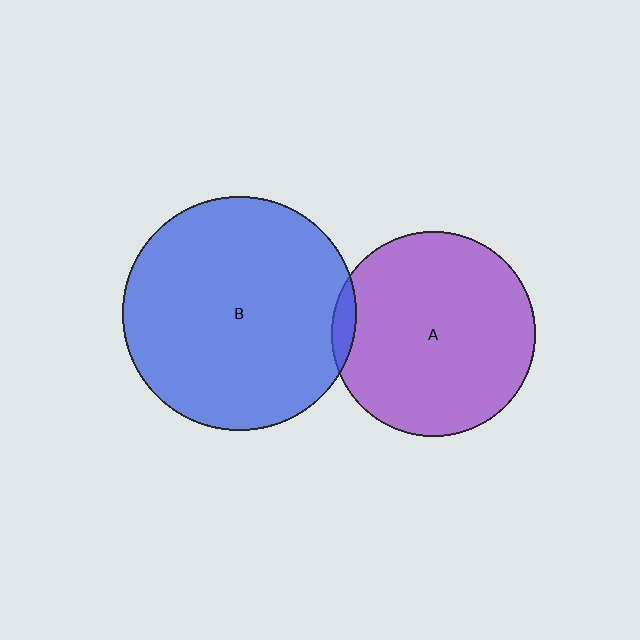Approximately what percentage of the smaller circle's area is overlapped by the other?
Approximately 5%.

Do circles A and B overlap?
Yes.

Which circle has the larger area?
Circle B (blue).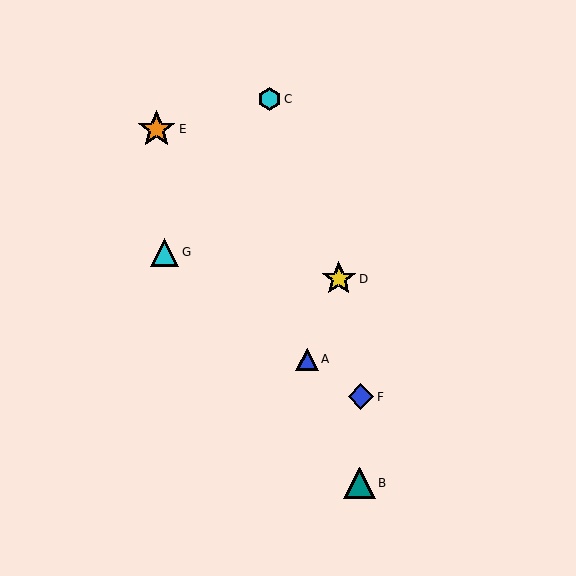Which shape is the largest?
The orange star (labeled E) is the largest.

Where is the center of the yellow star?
The center of the yellow star is at (339, 279).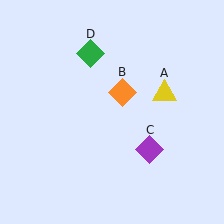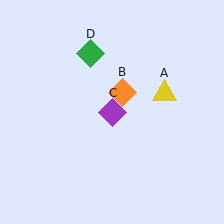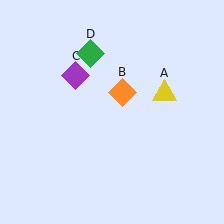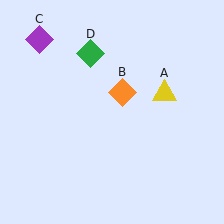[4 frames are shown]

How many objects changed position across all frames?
1 object changed position: purple diamond (object C).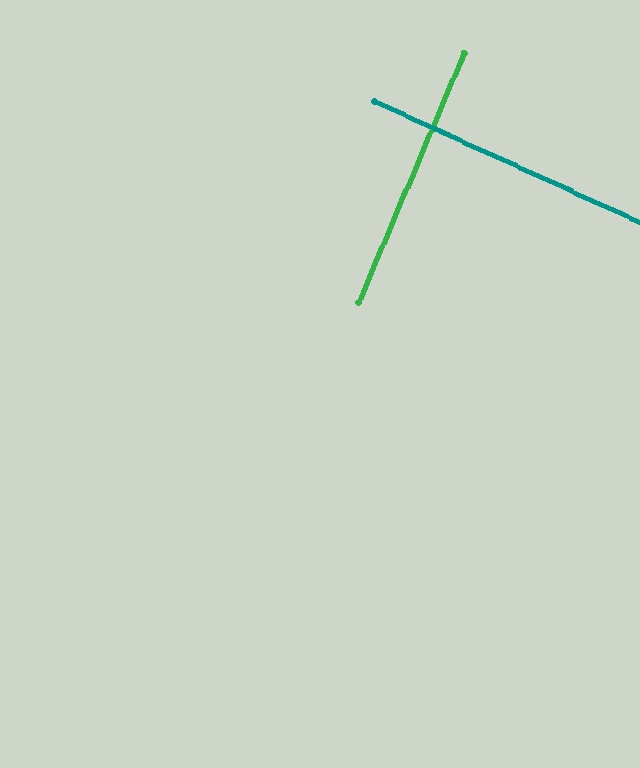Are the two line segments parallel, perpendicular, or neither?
Perpendicular — they meet at approximately 88°.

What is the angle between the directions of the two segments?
Approximately 88 degrees.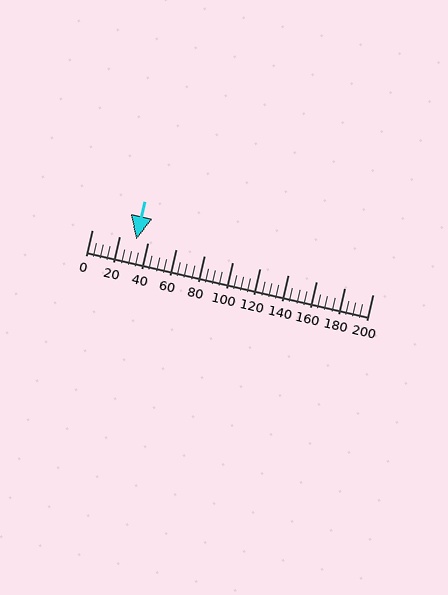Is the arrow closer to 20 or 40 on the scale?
The arrow is closer to 40.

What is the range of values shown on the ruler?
The ruler shows values from 0 to 200.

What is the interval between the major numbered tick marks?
The major tick marks are spaced 20 units apart.